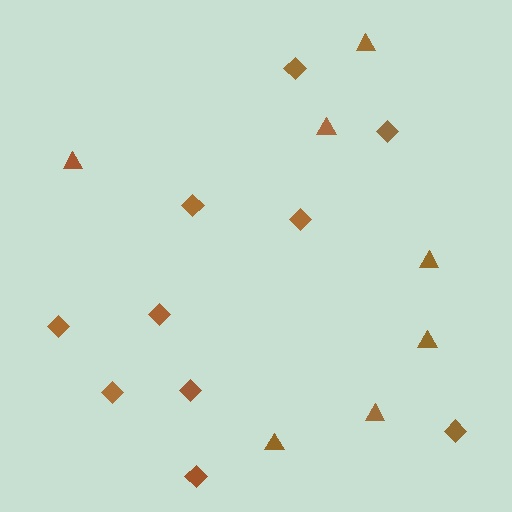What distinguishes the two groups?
There are 2 groups: one group of diamonds (10) and one group of triangles (7).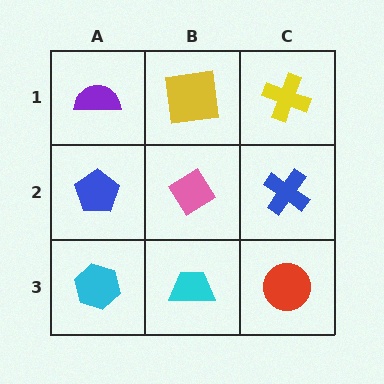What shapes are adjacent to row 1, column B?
A pink diamond (row 2, column B), a purple semicircle (row 1, column A), a yellow cross (row 1, column C).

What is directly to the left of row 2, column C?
A pink diamond.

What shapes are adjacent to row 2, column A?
A purple semicircle (row 1, column A), a cyan hexagon (row 3, column A), a pink diamond (row 2, column B).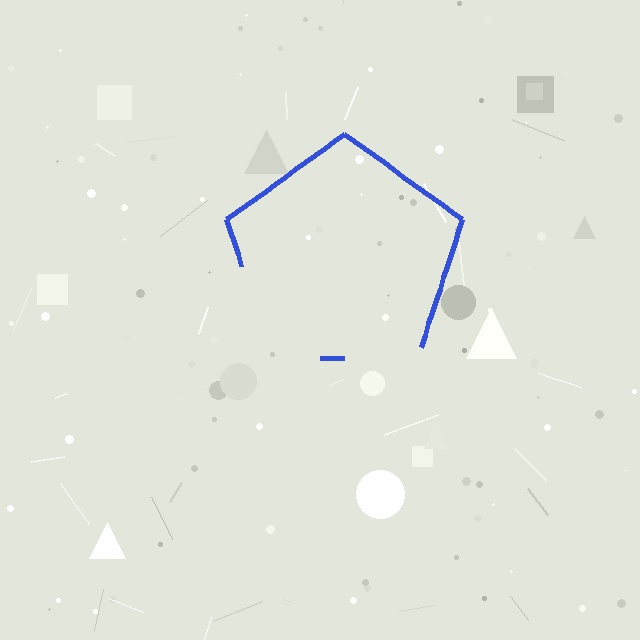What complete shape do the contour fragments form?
The contour fragments form a pentagon.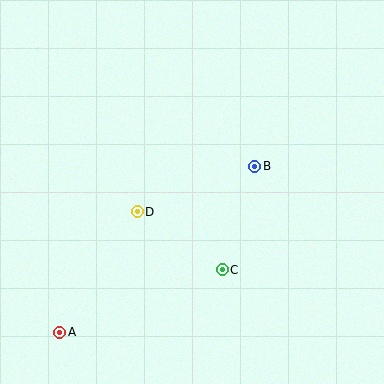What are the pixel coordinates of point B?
Point B is at (255, 166).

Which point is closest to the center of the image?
Point D at (137, 212) is closest to the center.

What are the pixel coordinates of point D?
Point D is at (137, 212).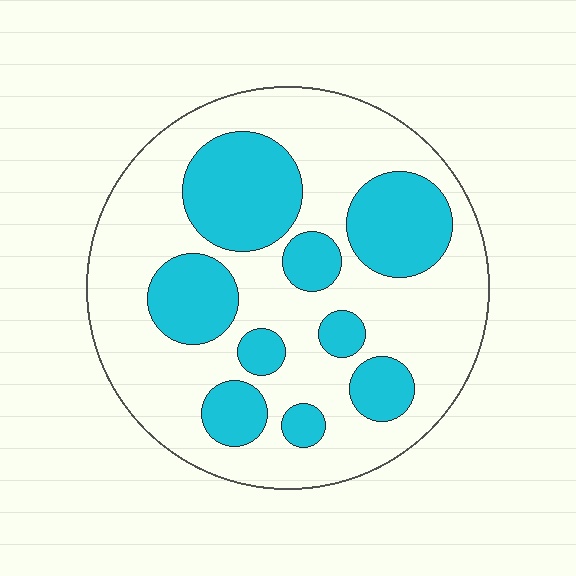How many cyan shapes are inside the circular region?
9.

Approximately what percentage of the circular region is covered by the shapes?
Approximately 35%.